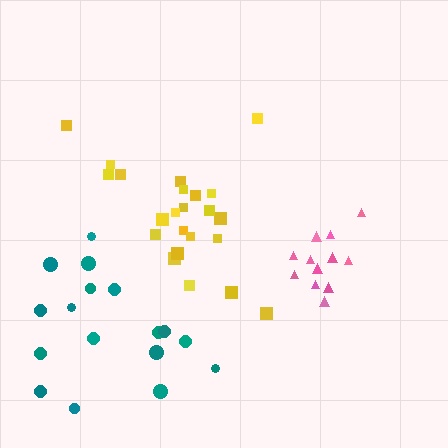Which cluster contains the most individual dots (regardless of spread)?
Yellow (23).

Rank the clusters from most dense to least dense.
pink, yellow, teal.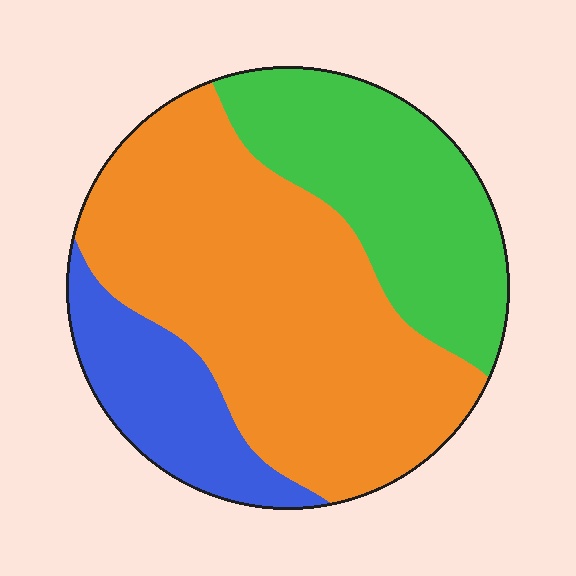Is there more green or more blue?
Green.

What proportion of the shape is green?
Green covers roughly 30% of the shape.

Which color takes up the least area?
Blue, at roughly 15%.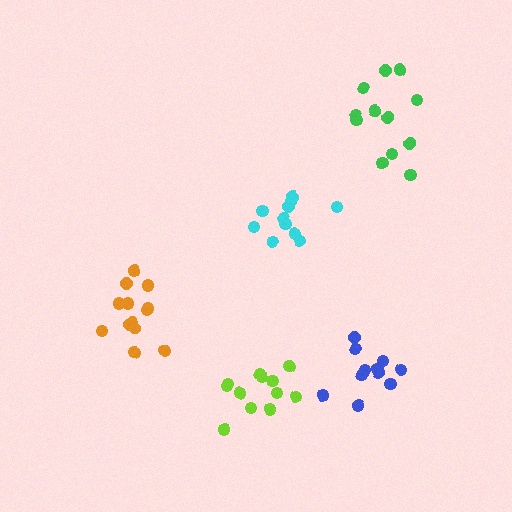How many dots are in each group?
Group 1: 12 dots, Group 2: 11 dots, Group 3: 13 dots, Group 4: 11 dots, Group 5: 12 dots (59 total).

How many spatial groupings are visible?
There are 5 spatial groupings.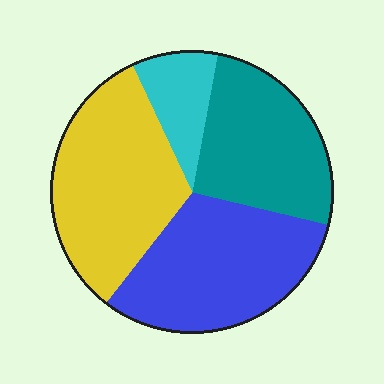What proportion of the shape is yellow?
Yellow takes up about one third (1/3) of the shape.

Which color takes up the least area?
Cyan, at roughly 10%.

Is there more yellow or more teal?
Yellow.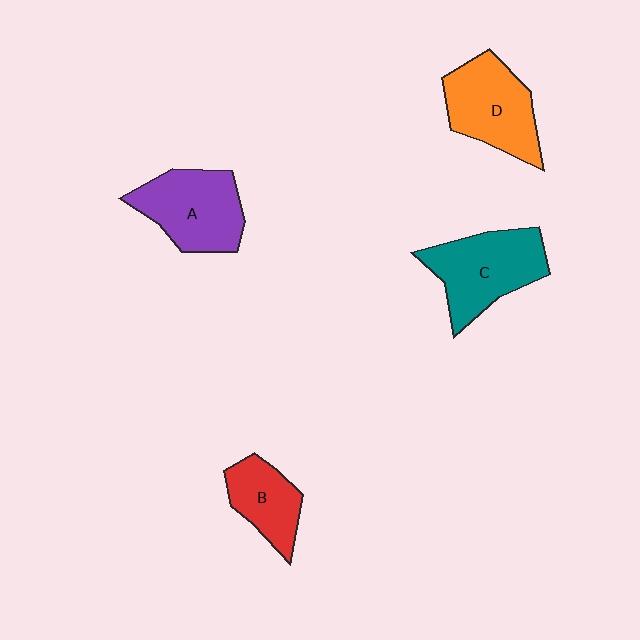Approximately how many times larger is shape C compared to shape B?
Approximately 1.6 times.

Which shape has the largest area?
Shape C (teal).